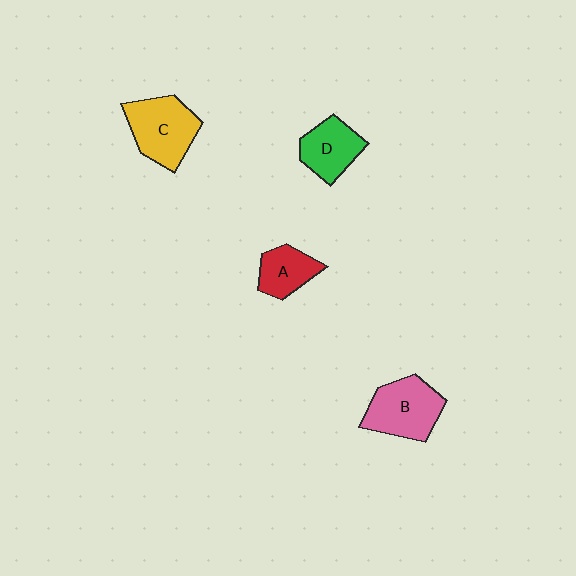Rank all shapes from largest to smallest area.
From largest to smallest: C (yellow), B (pink), D (green), A (red).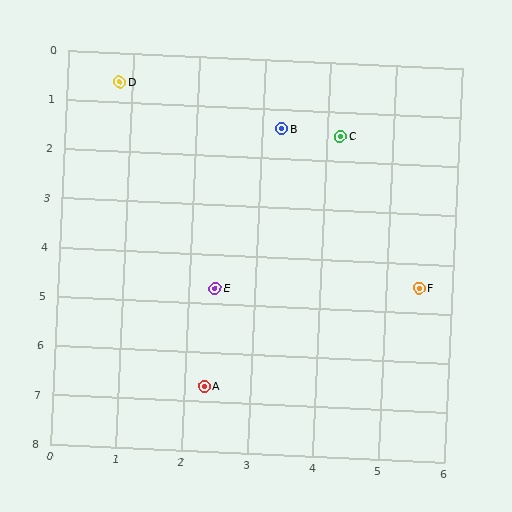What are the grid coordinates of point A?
Point A is at approximately (2.3, 6.7).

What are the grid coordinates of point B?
Point B is at approximately (3.3, 1.4).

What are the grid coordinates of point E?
Point E is at approximately (2.4, 4.7).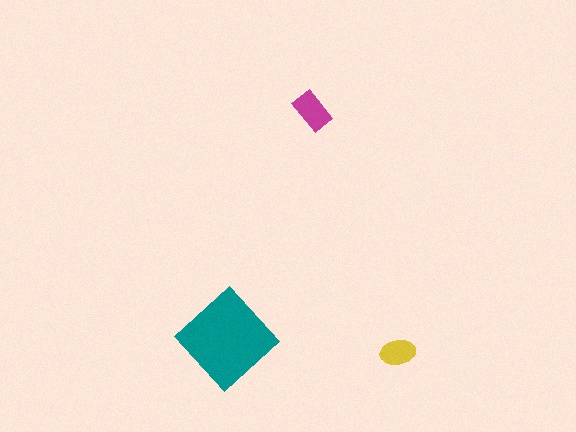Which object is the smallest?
The yellow ellipse.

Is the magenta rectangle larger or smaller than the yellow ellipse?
Larger.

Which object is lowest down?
The yellow ellipse is bottommost.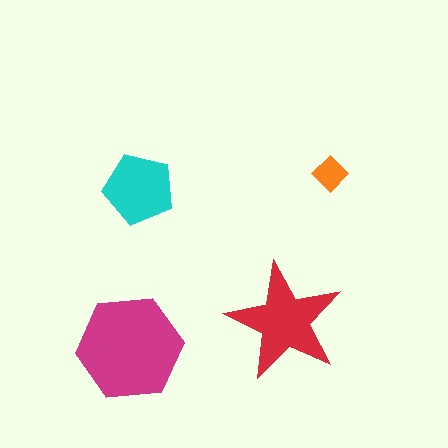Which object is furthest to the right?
The orange diamond is rightmost.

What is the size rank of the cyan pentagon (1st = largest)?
3rd.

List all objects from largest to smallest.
The magenta hexagon, the red star, the cyan pentagon, the orange diamond.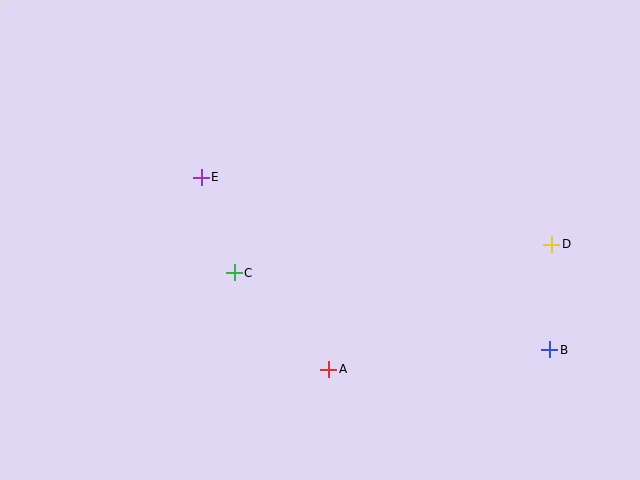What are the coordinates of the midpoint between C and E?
The midpoint between C and E is at (218, 225).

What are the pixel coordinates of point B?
Point B is at (550, 350).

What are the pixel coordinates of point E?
Point E is at (201, 177).